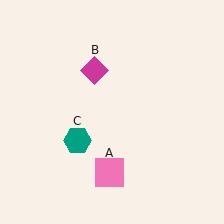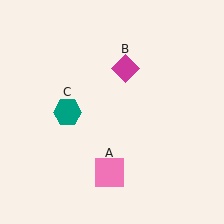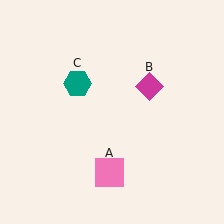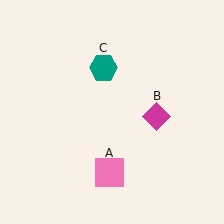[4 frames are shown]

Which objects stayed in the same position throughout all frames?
Pink square (object A) remained stationary.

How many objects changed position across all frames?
2 objects changed position: magenta diamond (object B), teal hexagon (object C).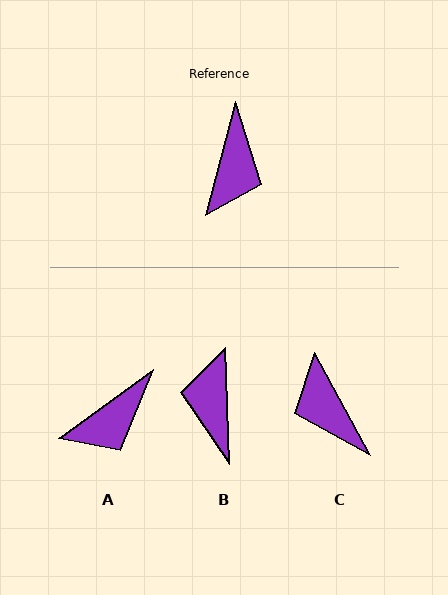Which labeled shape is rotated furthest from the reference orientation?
B, about 163 degrees away.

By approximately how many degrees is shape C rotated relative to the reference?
Approximately 137 degrees clockwise.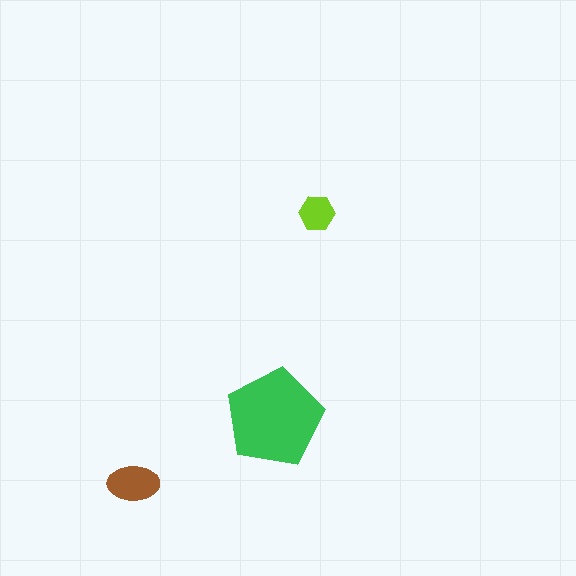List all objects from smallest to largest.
The lime hexagon, the brown ellipse, the green pentagon.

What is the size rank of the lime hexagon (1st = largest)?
3rd.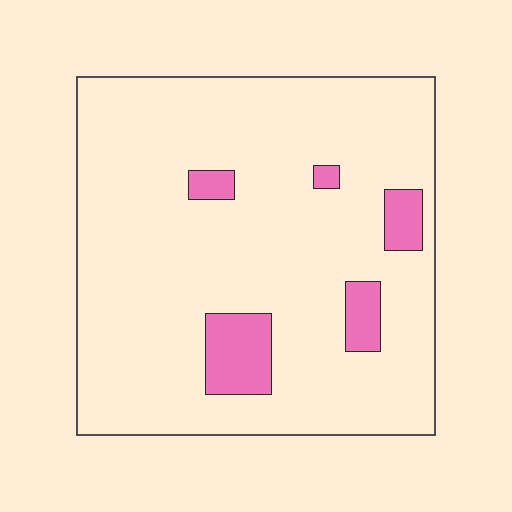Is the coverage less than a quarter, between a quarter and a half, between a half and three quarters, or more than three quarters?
Less than a quarter.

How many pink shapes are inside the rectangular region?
5.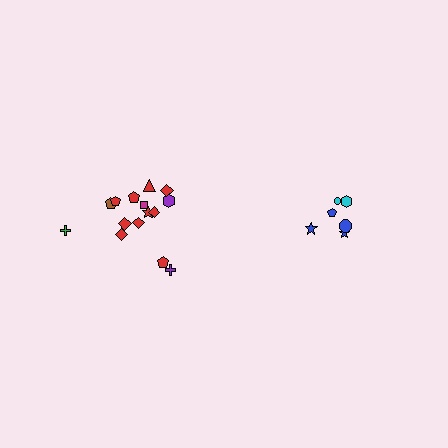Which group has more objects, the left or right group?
The left group.